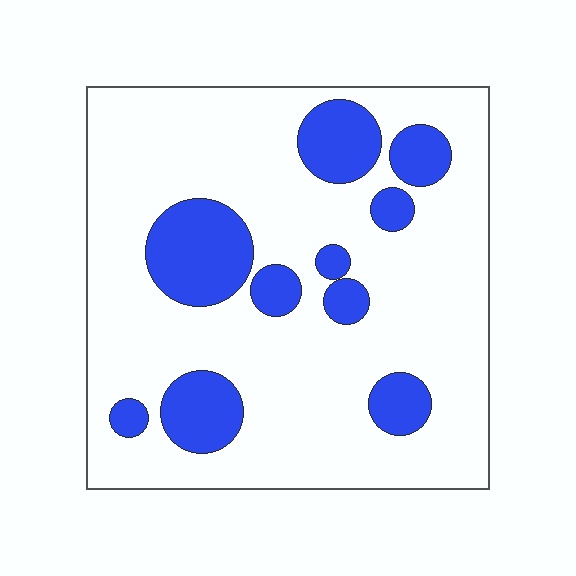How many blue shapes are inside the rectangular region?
10.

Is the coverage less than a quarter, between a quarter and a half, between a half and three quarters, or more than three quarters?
Less than a quarter.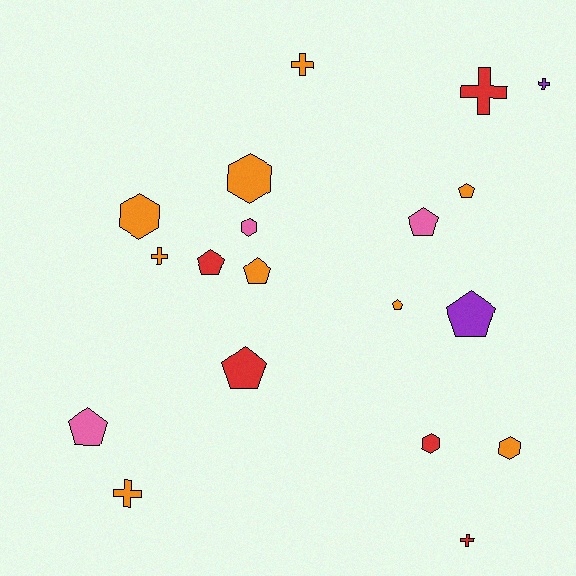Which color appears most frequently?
Orange, with 9 objects.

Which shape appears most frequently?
Pentagon, with 8 objects.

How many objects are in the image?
There are 19 objects.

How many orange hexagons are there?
There are 3 orange hexagons.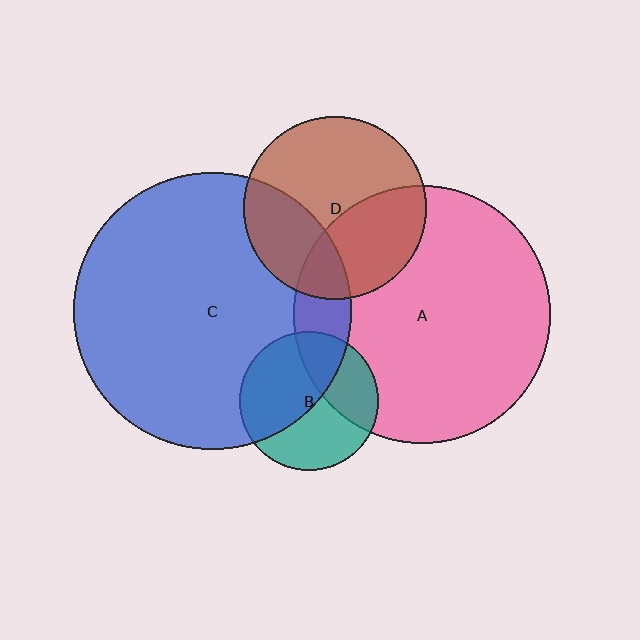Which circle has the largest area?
Circle C (blue).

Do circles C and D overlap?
Yes.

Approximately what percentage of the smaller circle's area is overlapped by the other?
Approximately 30%.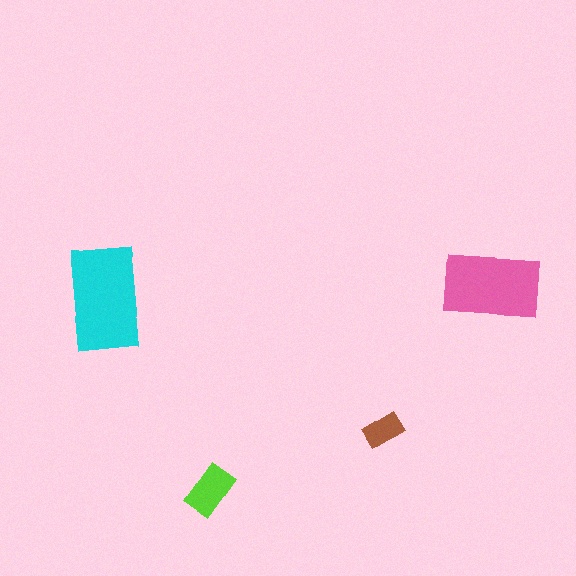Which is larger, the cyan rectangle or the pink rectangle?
The cyan one.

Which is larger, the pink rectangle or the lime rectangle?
The pink one.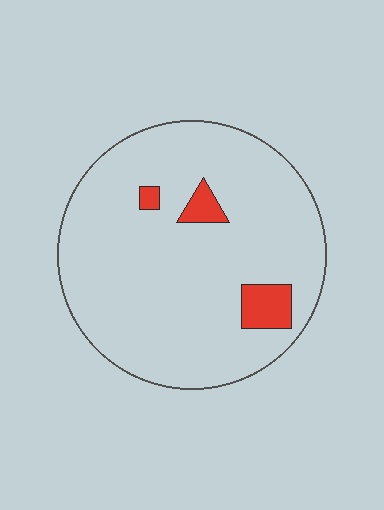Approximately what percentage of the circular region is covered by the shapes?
Approximately 5%.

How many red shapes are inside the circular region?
3.